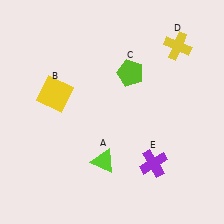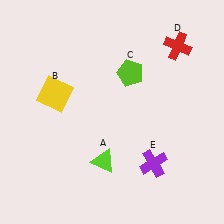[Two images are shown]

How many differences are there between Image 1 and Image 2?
There is 1 difference between the two images.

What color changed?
The cross (D) changed from yellow in Image 1 to red in Image 2.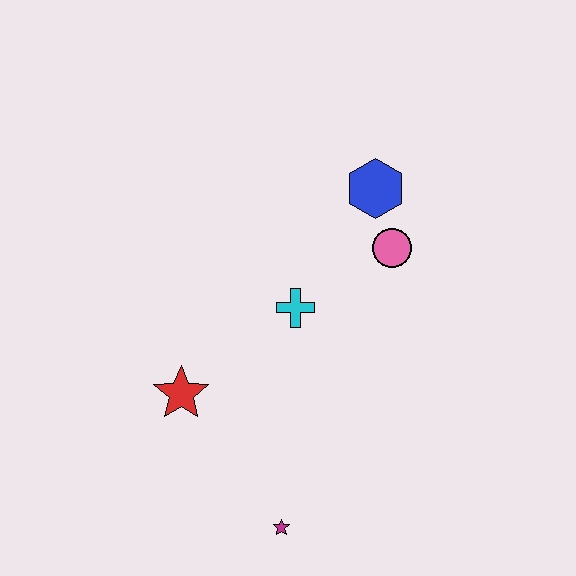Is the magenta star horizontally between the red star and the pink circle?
Yes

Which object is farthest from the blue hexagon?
The magenta star is farthest from the blue hexagon.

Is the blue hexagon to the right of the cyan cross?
Yes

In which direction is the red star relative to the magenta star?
The red star is above the magenta star.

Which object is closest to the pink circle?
The blue hexagon is closest to the pink circle.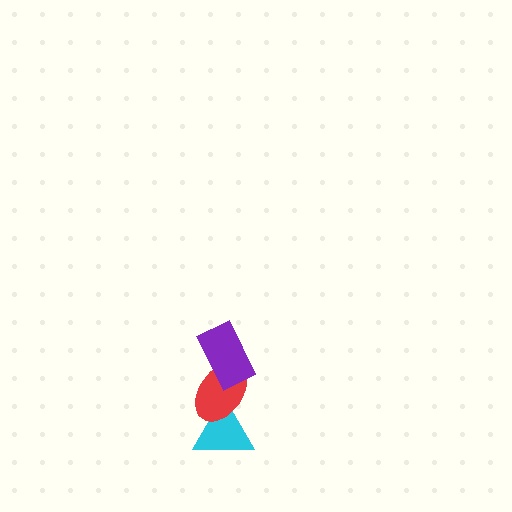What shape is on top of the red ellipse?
The purple rectangle is on top of the red ellipse.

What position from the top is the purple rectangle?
The purple rectangle is 1st from the top.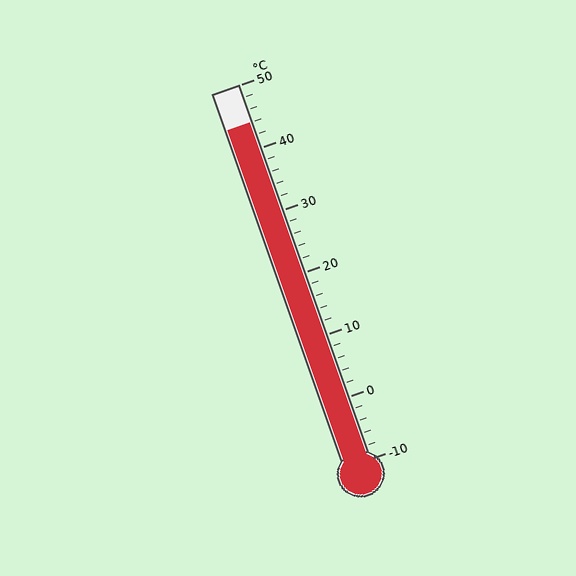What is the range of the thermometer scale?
The thermometer scale ranges from -10°C to 50°C.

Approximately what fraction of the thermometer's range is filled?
The thermometer is filled to approximately 90% of its range.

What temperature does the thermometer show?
The thermometer shows approximately 44°C.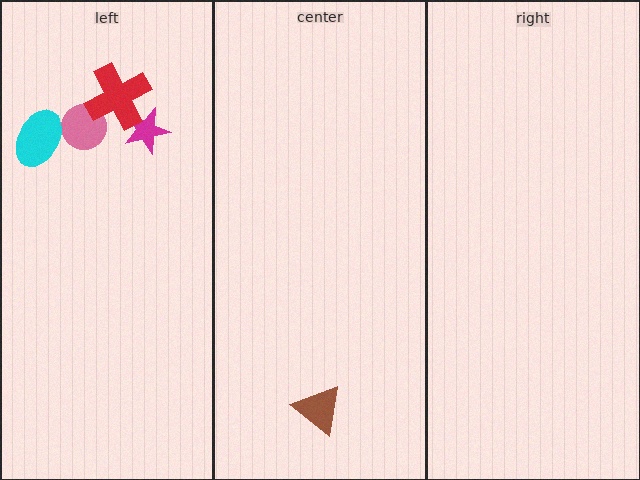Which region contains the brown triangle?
The center region.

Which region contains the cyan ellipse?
The left region.